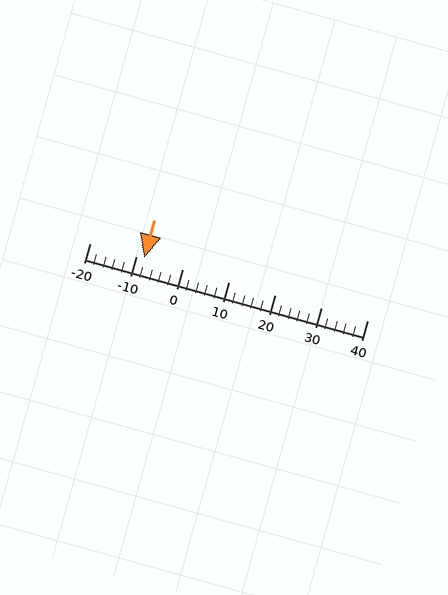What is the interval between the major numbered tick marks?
The major tick marks are spaced 10 units apart.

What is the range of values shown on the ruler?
The ruler shows values from -20 to 40.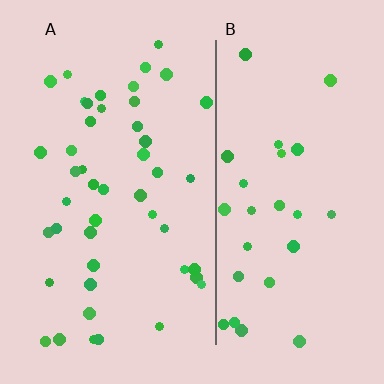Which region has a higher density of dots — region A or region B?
A (the left).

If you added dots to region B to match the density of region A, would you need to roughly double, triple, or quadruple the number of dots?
Approximately double.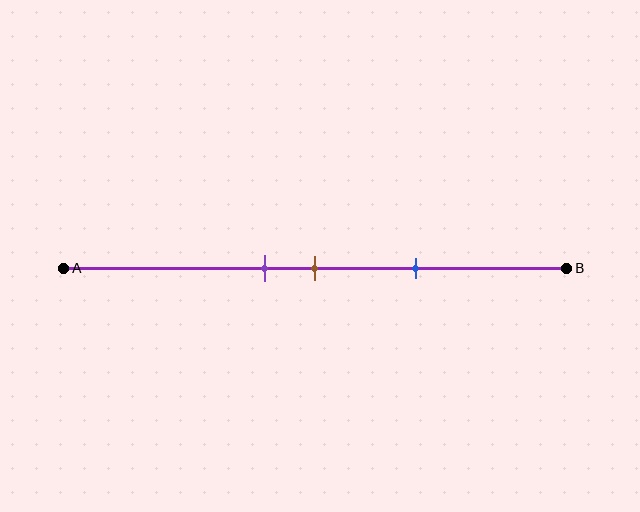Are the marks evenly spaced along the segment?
Yes, the marks are approximately evenly spaced.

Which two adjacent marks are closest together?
The purple and brown marks are the closest adjacent pair.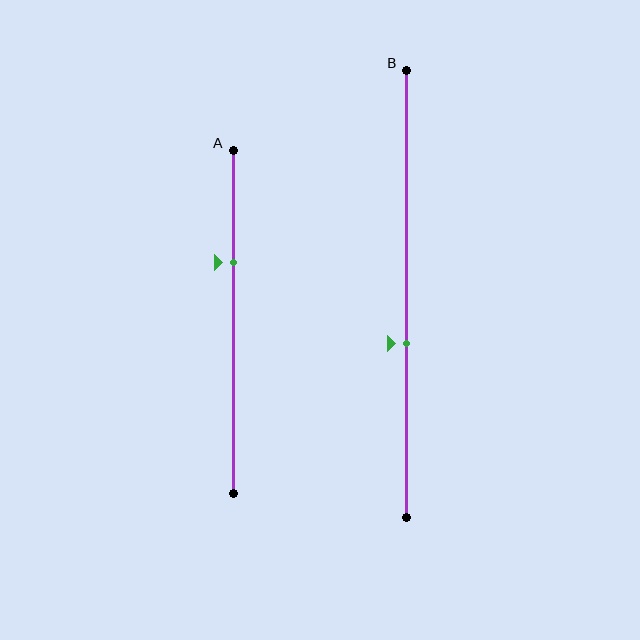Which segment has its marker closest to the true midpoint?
Segment B has its marker closest to the true midpoint.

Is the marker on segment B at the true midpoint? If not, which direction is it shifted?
No, the marker on segment B is shifted downward by about 11% of the segment length.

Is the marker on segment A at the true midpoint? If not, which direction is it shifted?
No, the marker on segment A is shifted upward by about 17% of the segment length.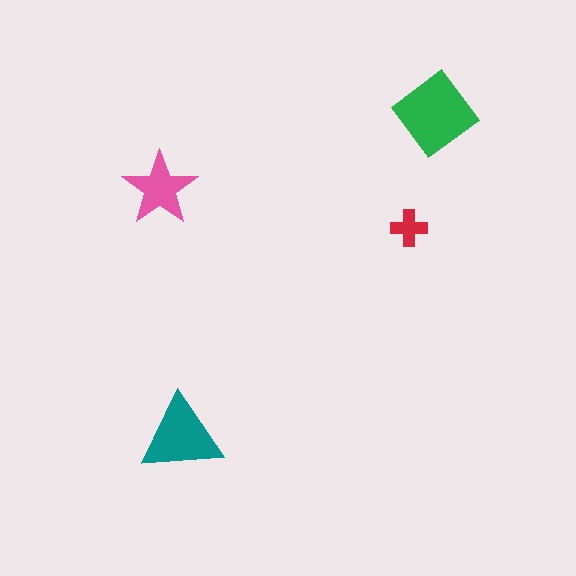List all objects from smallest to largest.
The red cross, the pink star, the teal triangle, the green diamond.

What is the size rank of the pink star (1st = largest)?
3rd.